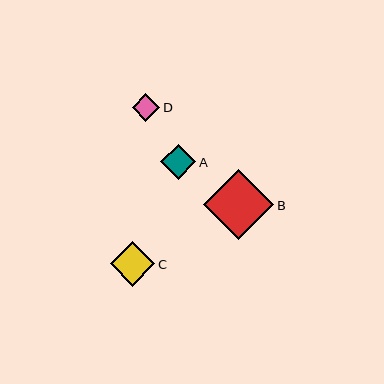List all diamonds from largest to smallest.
From largest to smallest: B, C, A, D.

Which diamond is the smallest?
Diamond D is the smallest with a size of approximately 27 pixels.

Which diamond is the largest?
Diamond B is the largest with a size of approximately 70 pixels.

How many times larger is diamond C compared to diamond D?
Diamond C is approximately 1.6 times the size of diamond D.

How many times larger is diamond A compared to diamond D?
Diamond A is approximately 1.3 times the size of diamond D.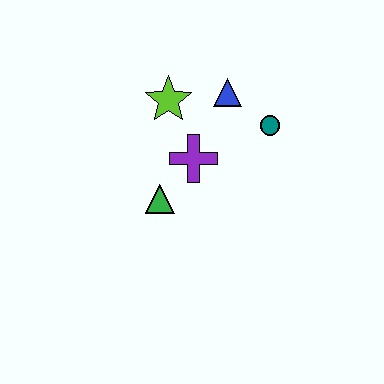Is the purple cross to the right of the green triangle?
Yes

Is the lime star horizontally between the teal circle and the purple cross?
No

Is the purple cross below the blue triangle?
Yes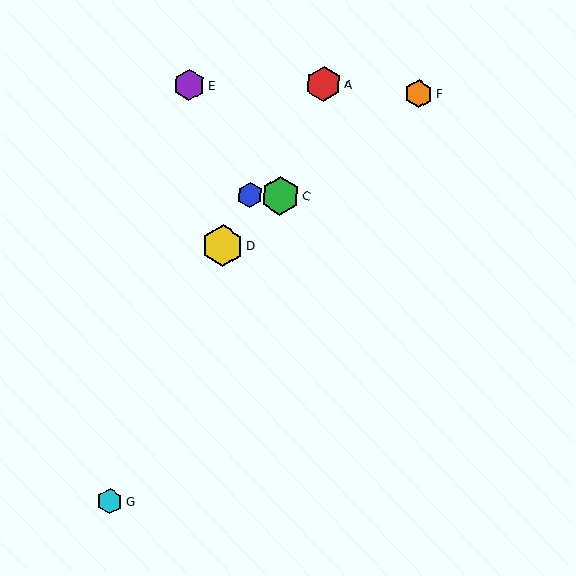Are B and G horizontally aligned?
No, B is at y≈195 and G is at y≈501.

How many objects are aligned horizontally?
2 objects (B, C) are aligned horizontally.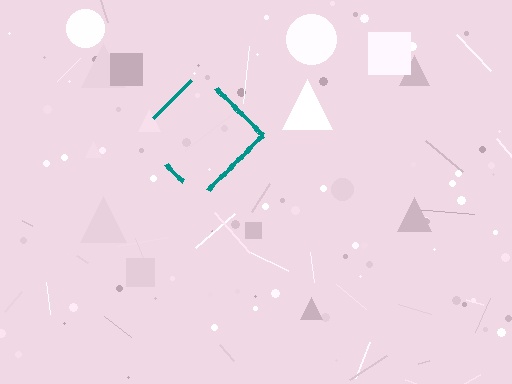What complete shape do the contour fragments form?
The contour fragments form a diamond.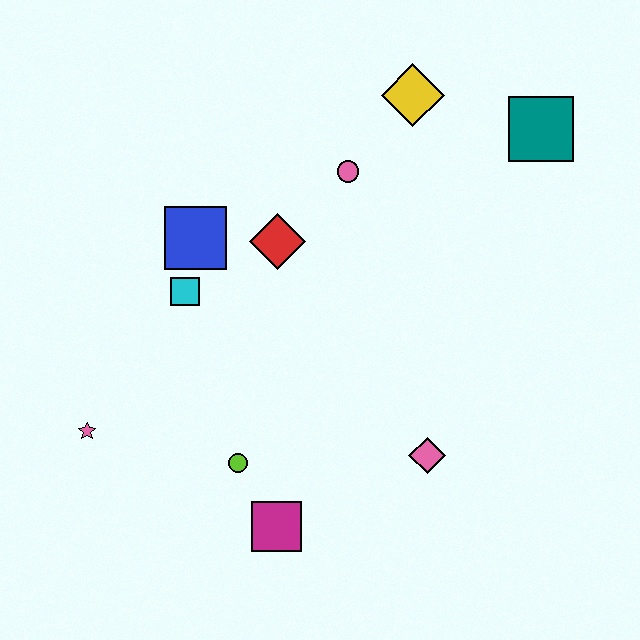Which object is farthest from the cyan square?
The teal square is farthest from the cyan square.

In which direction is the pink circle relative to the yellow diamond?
The pink circle is below the yellow diamond.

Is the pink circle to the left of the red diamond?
No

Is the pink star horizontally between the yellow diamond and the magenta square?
No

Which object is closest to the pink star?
The lime circle is closest to the pink star.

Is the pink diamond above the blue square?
No